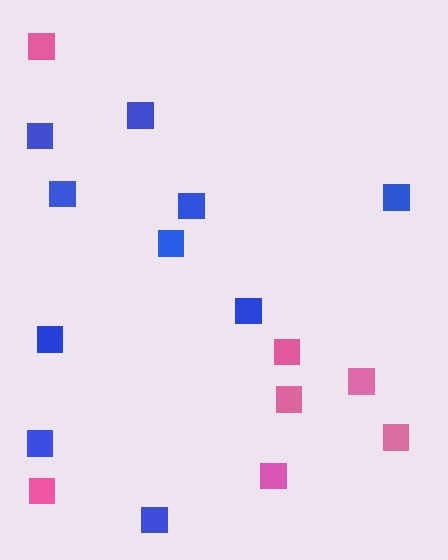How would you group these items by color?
There are 2 groups: one group of blue squares (10) and one group of pink squares (7).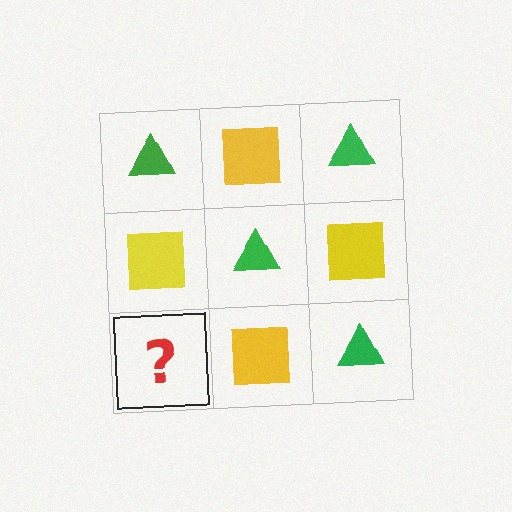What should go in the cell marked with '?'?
The missing cell should contain a green triangle.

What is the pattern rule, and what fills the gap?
The rule is that it alternates green triangle and yellow square in a checkerboard pattern. The gap should be filled with a green triangle.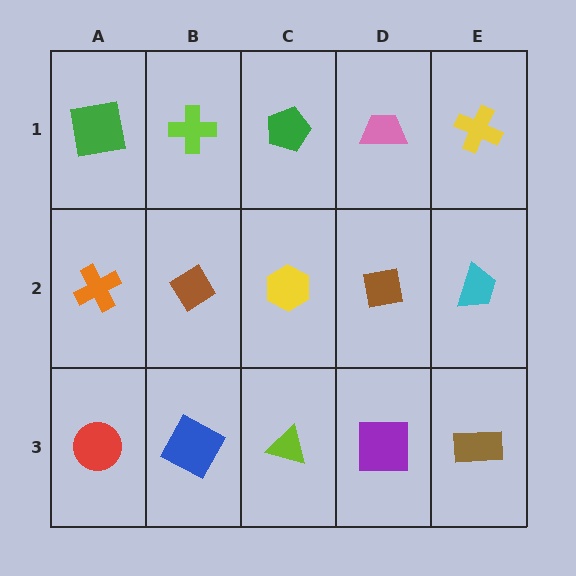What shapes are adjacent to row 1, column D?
A brown square (row 2, column D), a green pentagon (row 1, column C), a yellow cross (row 1, column E).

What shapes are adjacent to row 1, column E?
A cyan trapezoid (row 2, column E), a pink trapezoid (row 1, column D).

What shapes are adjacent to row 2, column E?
A yellow cross (row 1, column E), a brown rectangle (row 3, column E), a brown square (row 2, column D).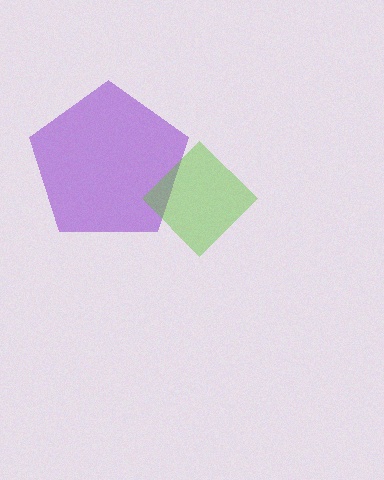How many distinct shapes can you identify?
There are 2 distinct shapes: a purple pentagon, a lime diamond.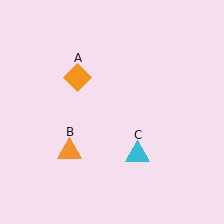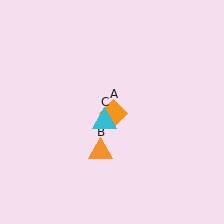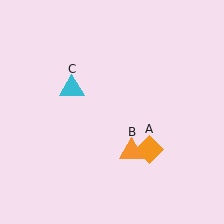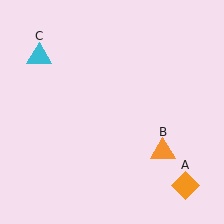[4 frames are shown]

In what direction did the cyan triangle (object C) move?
The cyan triangle (object C) moved up and to the left.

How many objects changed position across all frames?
3 objects changed position: orange diamond (object A), orange triangle (object B), cyan triangle (object C).